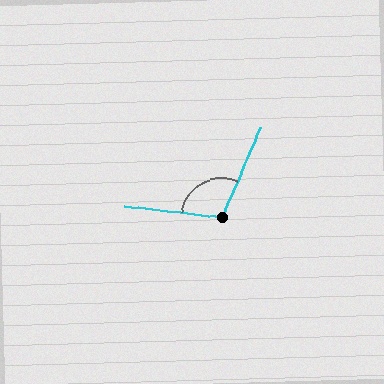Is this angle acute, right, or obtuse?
It is obtuse.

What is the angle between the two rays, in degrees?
Approximately 107 degrees.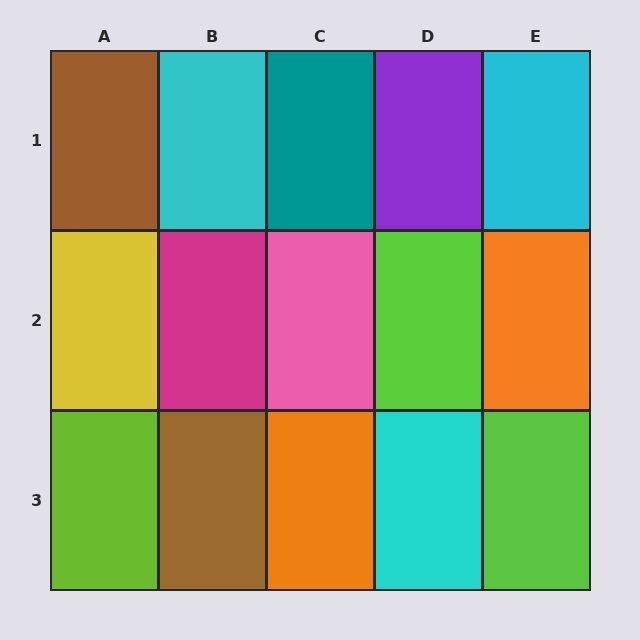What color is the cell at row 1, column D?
Purple.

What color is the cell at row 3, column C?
Orange.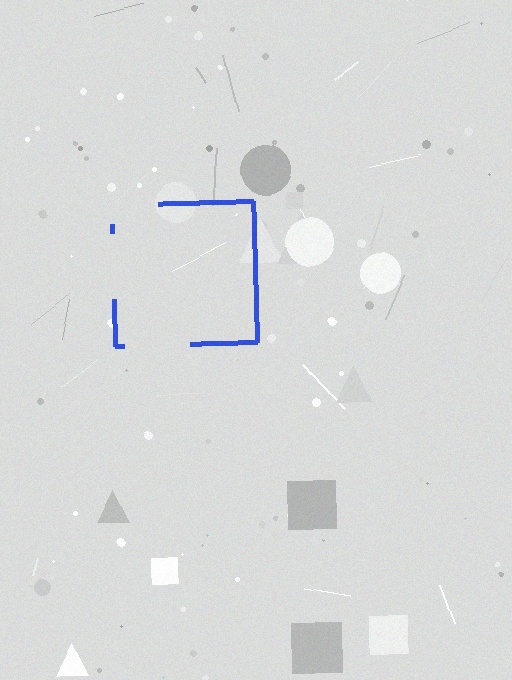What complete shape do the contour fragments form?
The contour fragments form a square.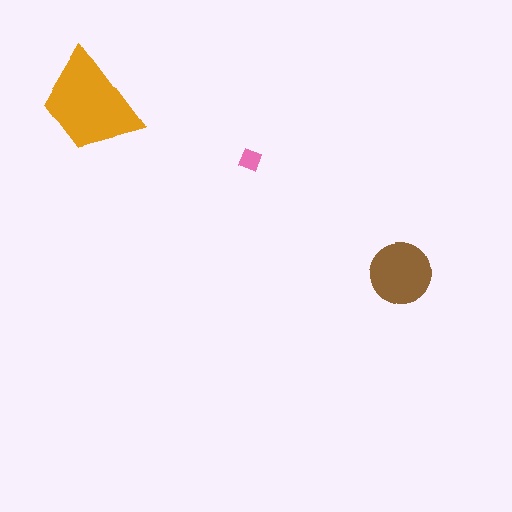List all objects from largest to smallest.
The orange trapezoid, the brown circle, the pink diamond.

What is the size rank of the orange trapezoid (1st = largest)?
1st.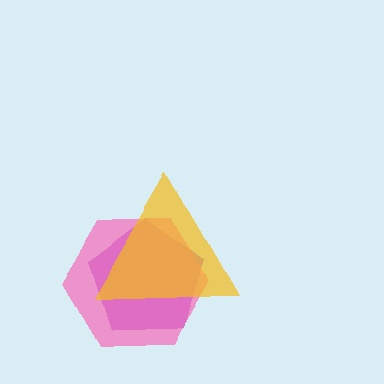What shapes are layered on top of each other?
The layered shapes are: a purple pentagon, a pink hexagon, a yellow triangle.